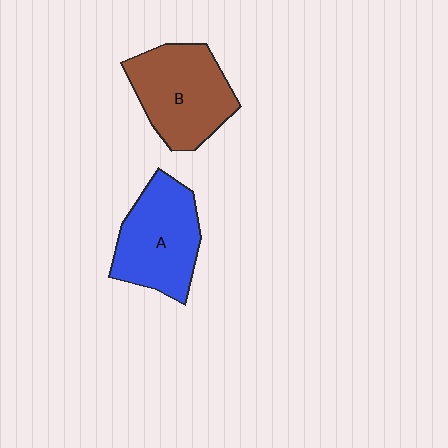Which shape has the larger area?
Shape B (brown).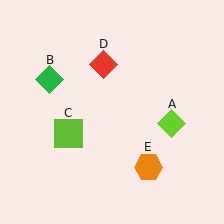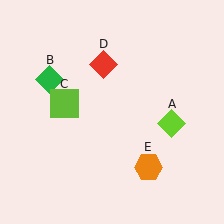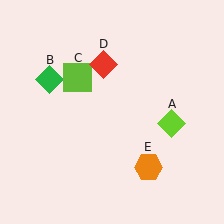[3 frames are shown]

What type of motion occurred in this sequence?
The lime square (object C) rotated clockwise around the center of the scene.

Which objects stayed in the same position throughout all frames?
Lime diamond (object A) and green diamond (object B) and red diamond (object D) and orange hexagon (object E) remained stationary.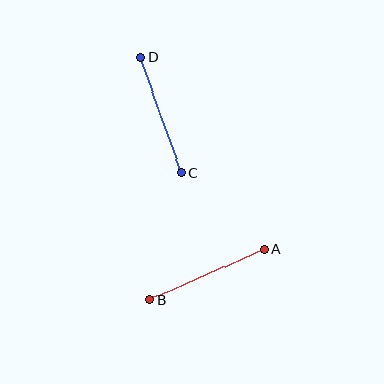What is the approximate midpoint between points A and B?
The midpoint is at approximately (207, 274) pixels.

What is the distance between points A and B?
The distance is approximately 125 pixels.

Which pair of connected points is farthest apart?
Points A and B are farthest apart.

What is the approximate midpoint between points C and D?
The midpoint is at approximately (161, 115) pixels.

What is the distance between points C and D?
The distance is approximately 122 pixels.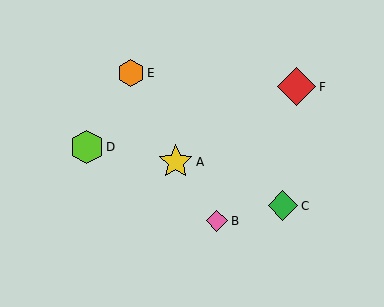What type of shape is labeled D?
Shape D is a lime hexagon.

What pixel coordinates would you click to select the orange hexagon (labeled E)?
Click at (131, 73) to select the orange hexagon E.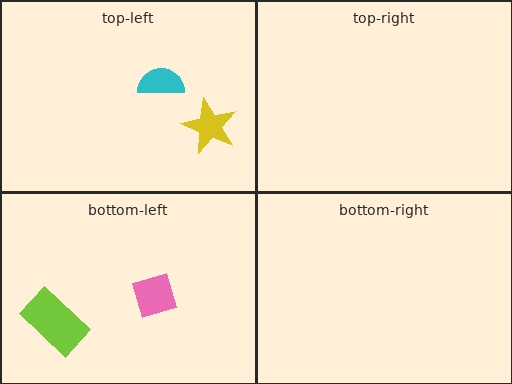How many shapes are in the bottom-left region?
2.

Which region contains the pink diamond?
The bottom-left region.